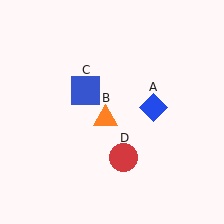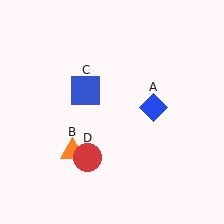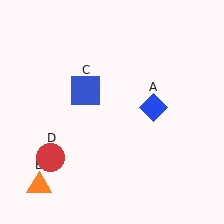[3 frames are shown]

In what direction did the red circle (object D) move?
The red circle (object D) moved left.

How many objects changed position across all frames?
2 objects changed position: orange triangle (object B), red circle (object D).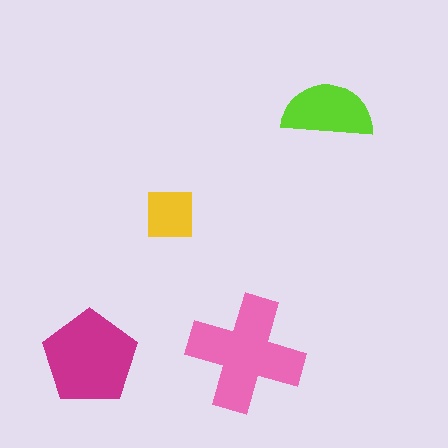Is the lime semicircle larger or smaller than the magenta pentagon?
Smaller.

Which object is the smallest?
The yellow square.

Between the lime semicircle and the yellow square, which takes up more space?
The lime semicircle.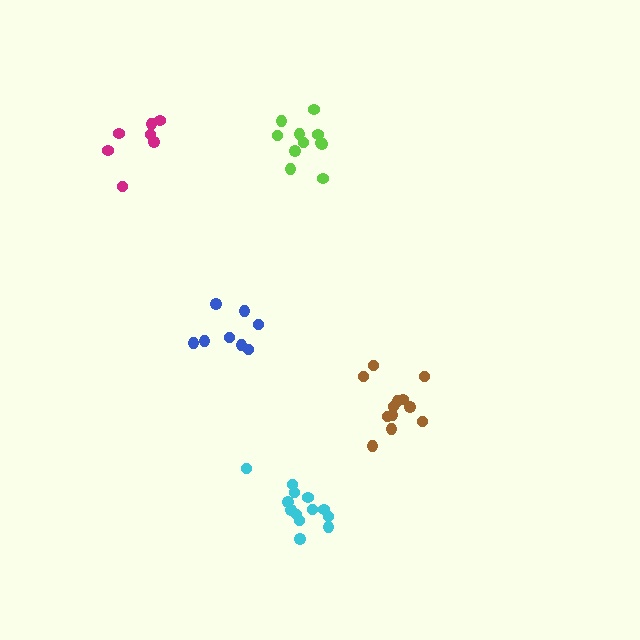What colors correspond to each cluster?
The clusters are colored: magenta, brown, cyan, blue, lime.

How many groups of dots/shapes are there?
There are 5 groups.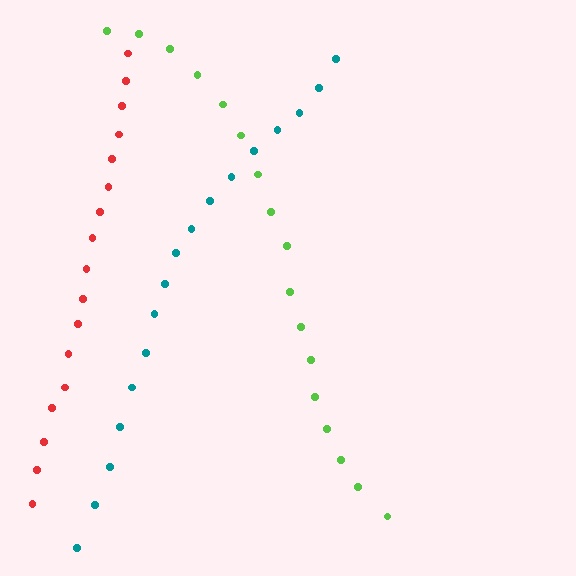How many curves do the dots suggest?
There are 3 distinct paths.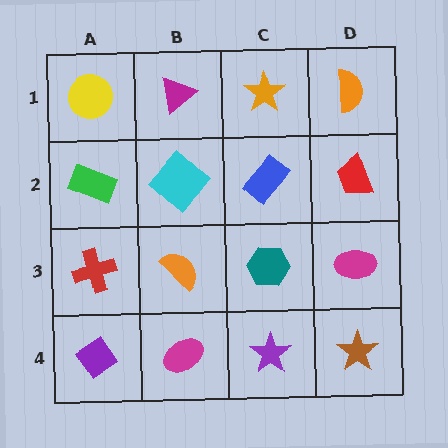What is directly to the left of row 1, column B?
A yellow circle.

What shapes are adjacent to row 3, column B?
A cyan diamond (row 2, column B), a magenta ellipse (row 4, column B), a red cross (row 3, column A), a teal hexagon (row 3, column C).